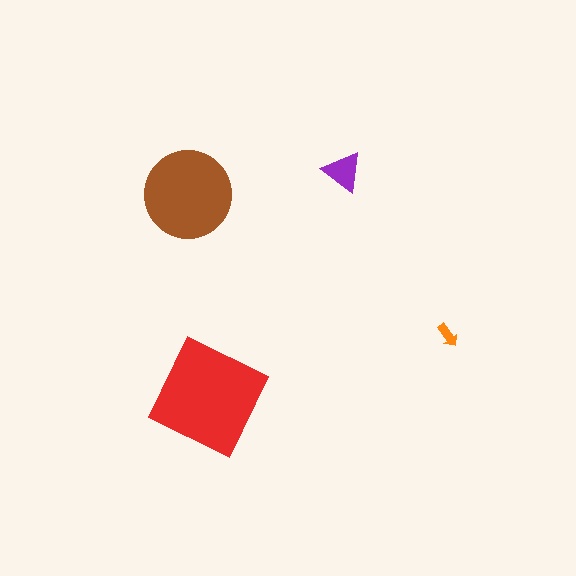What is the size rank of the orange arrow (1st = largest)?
4th.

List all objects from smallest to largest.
The orange arrow, the purple triangle, the brown circle, the red diamond.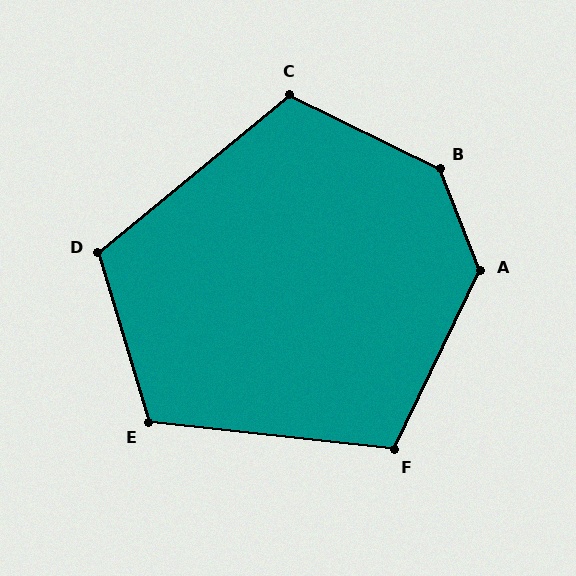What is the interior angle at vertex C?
Approximately 114 degrees (obtuse).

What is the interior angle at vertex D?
Approximately 113 degrees (obtuse).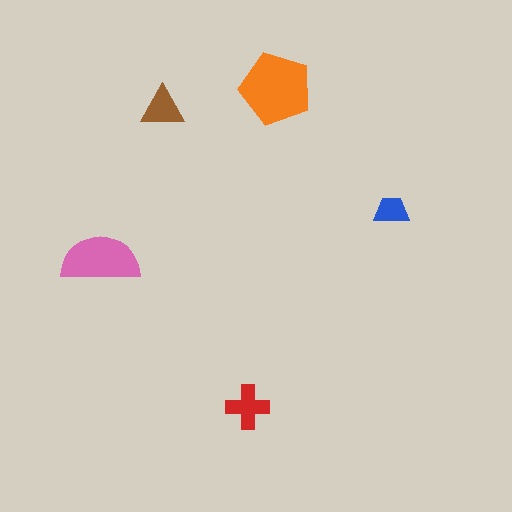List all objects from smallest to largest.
The blue trapezoid, the brown triangle, the red cross, the pink semicircle, the orange pentagon.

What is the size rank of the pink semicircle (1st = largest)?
2nd.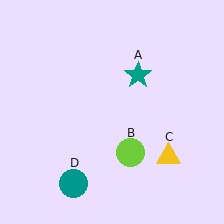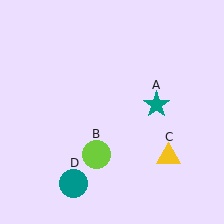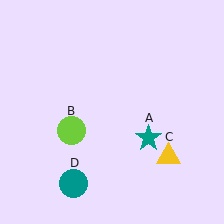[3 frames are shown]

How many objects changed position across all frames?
2 objects changed position: teal star (object A), lime circle (object B).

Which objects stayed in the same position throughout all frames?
Yellow triangle (object C) and teal circle (object D) remained stationary.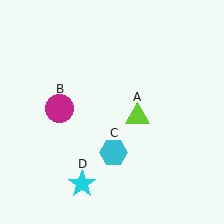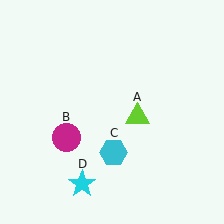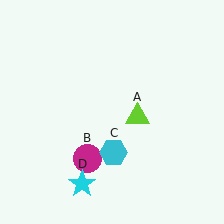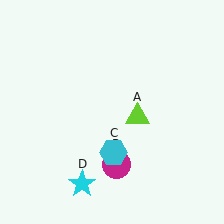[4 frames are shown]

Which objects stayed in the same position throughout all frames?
Lime triangle (object A) and cyan hexagon (object C) and cyan star (object D) remained stationary.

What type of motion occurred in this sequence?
The magenta circle (object B) rotated counterclockwise around the center of the scene.